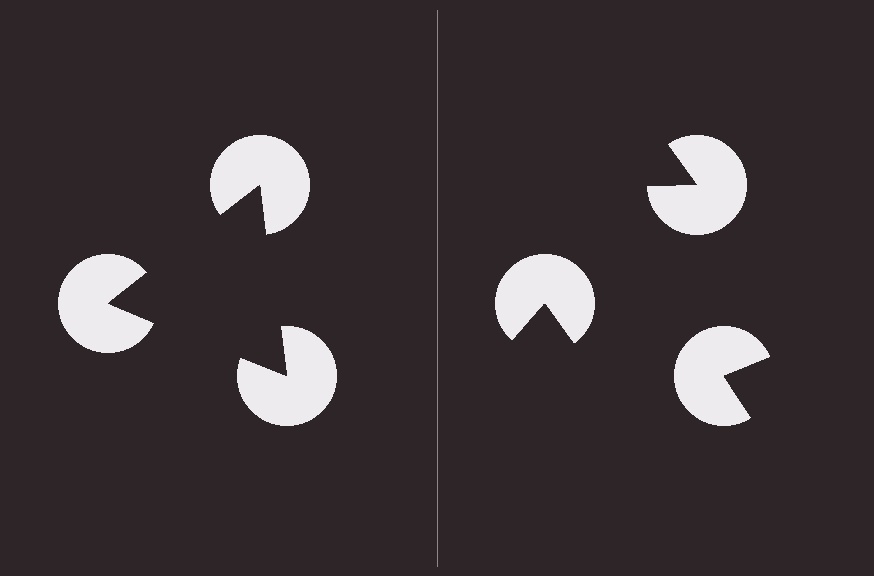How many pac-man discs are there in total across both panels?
6 — 3 on each side.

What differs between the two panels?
The pac-man discs are positioned identically on both sides; only the wedge orientations differ. On the left they align to a triangle; on the right they are misaligned.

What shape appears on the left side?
An illusory triangle.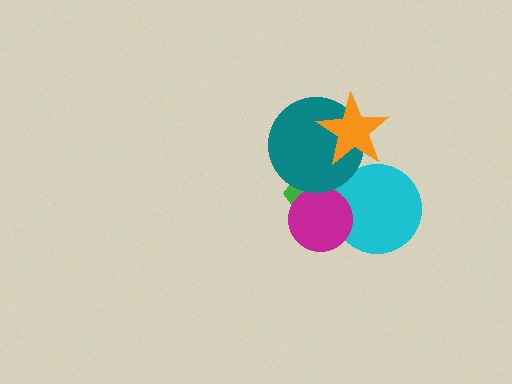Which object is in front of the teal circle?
The orange star is in front of the teal circle.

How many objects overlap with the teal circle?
3 objects overlap with the teal circle.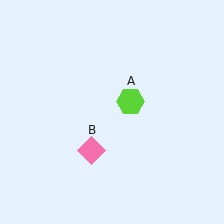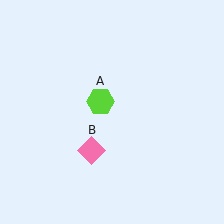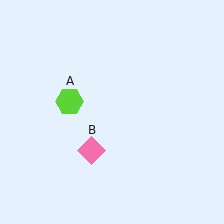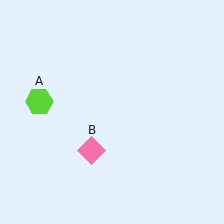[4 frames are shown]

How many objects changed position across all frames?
1 object changed position: lime hexagon (object A).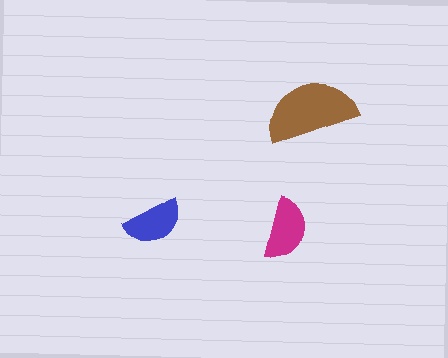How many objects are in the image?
There are 3 objects in the image.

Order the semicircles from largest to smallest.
the brown one, the magenta one, the blue one.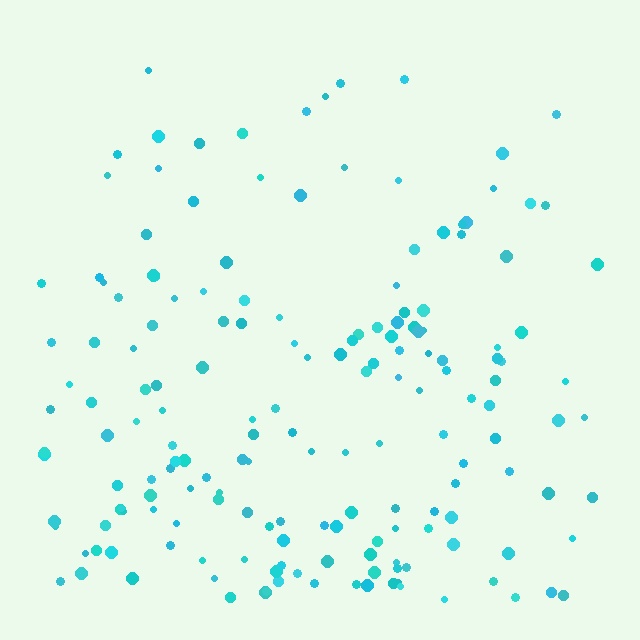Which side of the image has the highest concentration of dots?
The bottom.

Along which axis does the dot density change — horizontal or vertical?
Vertical.